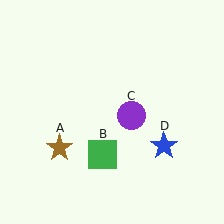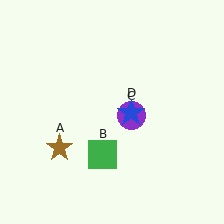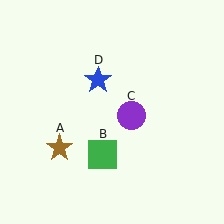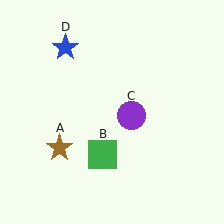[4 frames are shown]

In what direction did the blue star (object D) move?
The blue star (object D) moved up and to the left.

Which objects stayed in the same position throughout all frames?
Brown star (object A) and green square (object B) and purple circle (object C) remained stationary.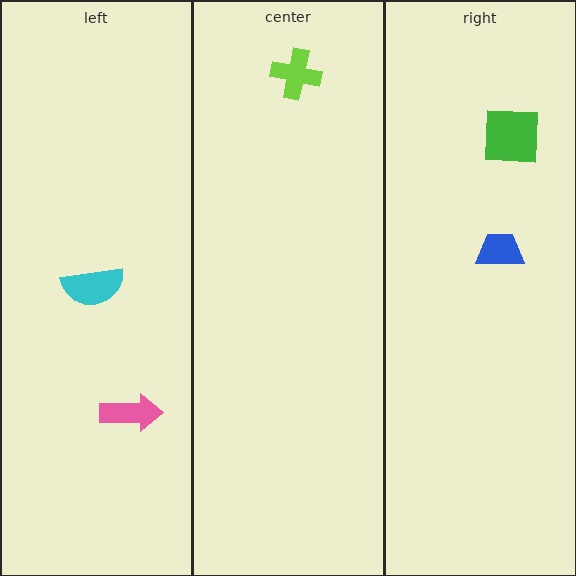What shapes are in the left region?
The pink arrow, the cyan semicircle.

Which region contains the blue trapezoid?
The right region.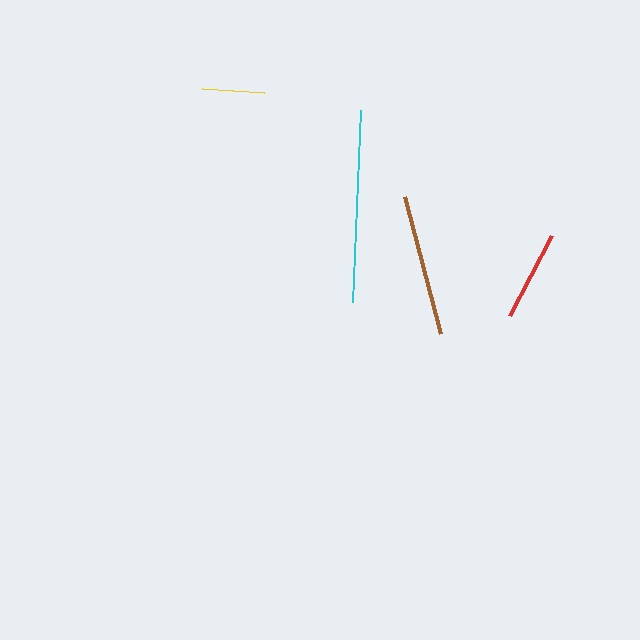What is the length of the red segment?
The red segment is approximately 91 pixels long.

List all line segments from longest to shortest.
From longest to shortest: cyan, brown, red, yellow.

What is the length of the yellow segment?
The yellow segment is approximately 62 pixels long.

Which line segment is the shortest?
The yellow line is the shortest at approximately 62 pixels.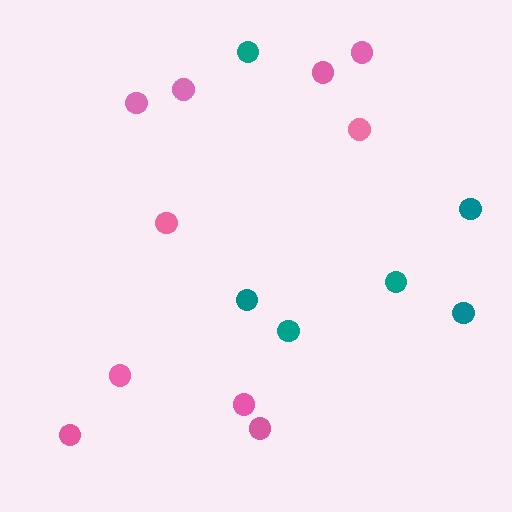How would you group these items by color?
There are 2 groups: one group of teal circles (6) and one group of pink circles (10).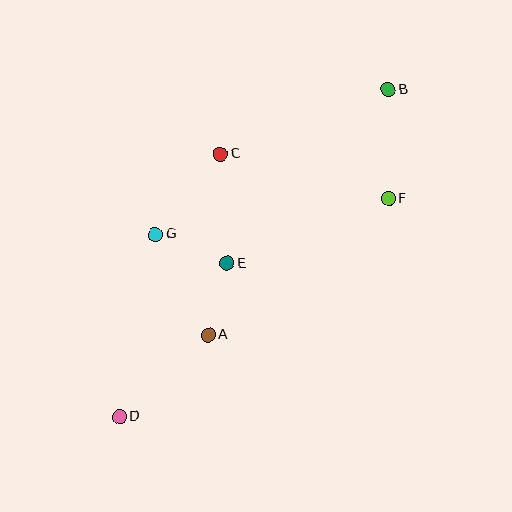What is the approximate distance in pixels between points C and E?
The distance between C and E is approximately 109 pixels.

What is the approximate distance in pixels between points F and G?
The distance between F and G is approximately 236 pixels.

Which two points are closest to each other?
Points A and E are closest to each other.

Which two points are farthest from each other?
Points B and D are farthest from each other.